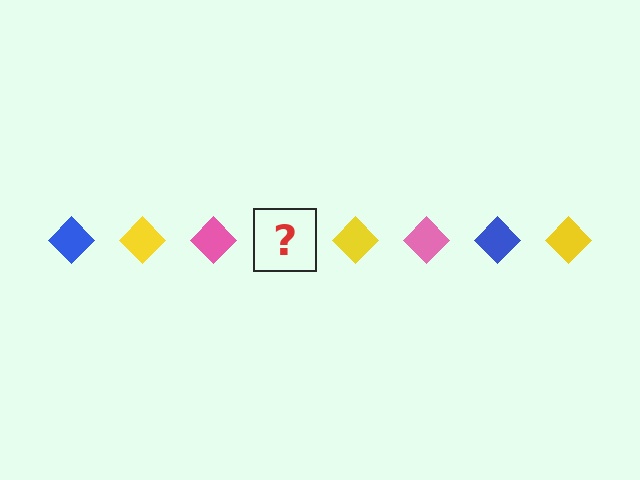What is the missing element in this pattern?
The missing element is a blue diamond.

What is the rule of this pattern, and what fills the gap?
The rule is that the pattern cycles through blue, yellow, pink diamonds. The gap should be filled with a blue diamond.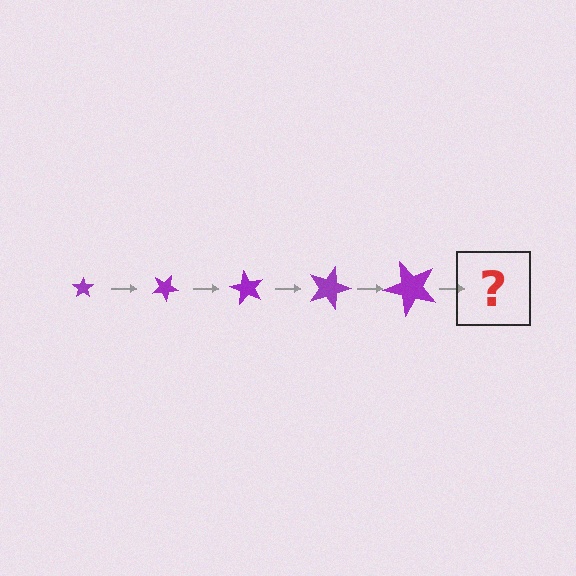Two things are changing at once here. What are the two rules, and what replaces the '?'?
The two rules are that the star grows larger each step and it rotates 30 degrees each step. The '?' should be a star, larger than the previous one and rotated 150 degrees from the start.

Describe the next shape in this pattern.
It should be a star, larger than the previous one and rotated 150 degrees from the start.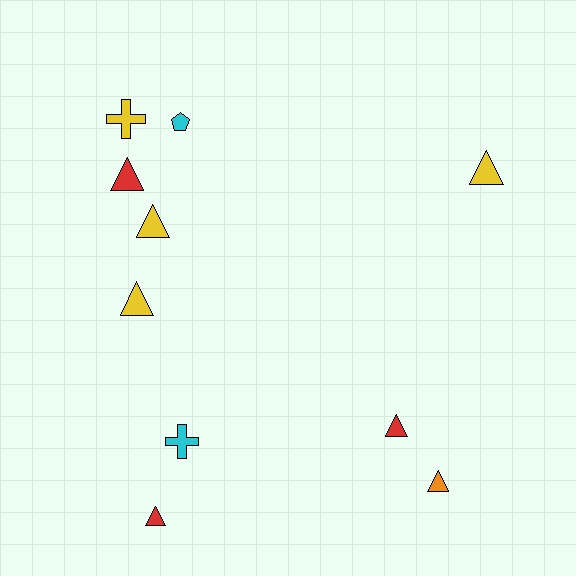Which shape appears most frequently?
Triangle, with 7 objects.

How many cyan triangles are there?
There are no cyan triangles.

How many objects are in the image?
There are 10 objects.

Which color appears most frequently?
Yellow, with 4 objects.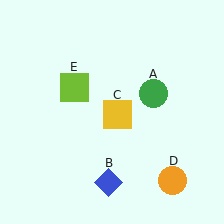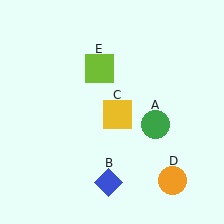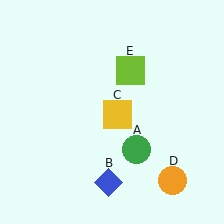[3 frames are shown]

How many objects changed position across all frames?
2 objects changed position: green circle (object A), lime square (object E).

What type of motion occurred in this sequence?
The green circle (object A), lime square (object E) rotated clockwise around the center of the scene.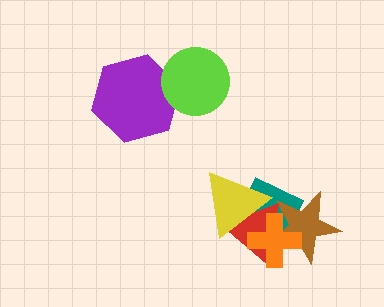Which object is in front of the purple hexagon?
The lime circle is in front of the purple hexagon.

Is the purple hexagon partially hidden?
Yes, it is partially covered by another shape.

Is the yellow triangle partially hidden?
Yes, it is partially covered by another shape.